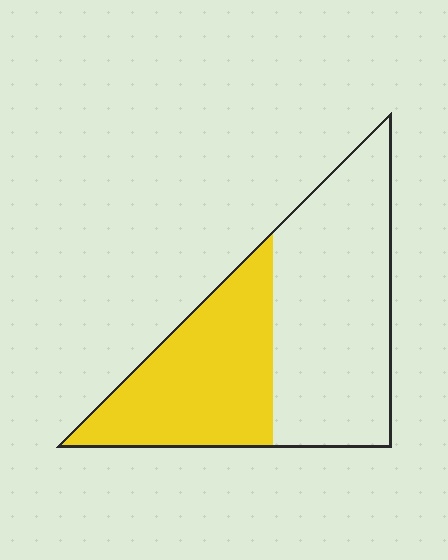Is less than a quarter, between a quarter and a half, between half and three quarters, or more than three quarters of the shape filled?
Between a quarter and a half.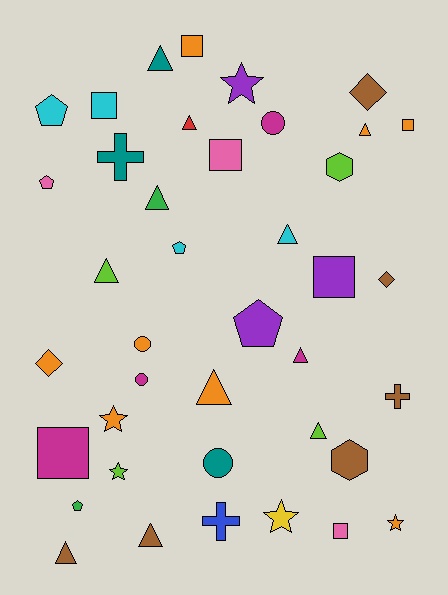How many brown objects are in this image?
There are 6 brown objects.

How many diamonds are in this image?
There are 3 diamonds.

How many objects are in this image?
There are 40 objects.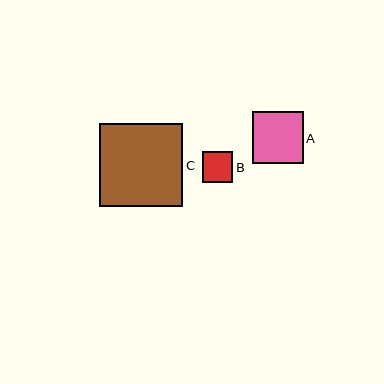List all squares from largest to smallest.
From largest to smallest: C, A, B.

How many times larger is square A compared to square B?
Square A is approximately 1.7 times the size of square B.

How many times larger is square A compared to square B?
Square A is approximately 1.7 times the size of square B.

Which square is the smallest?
Square B is the smallest with a size of approximately 30 pixels.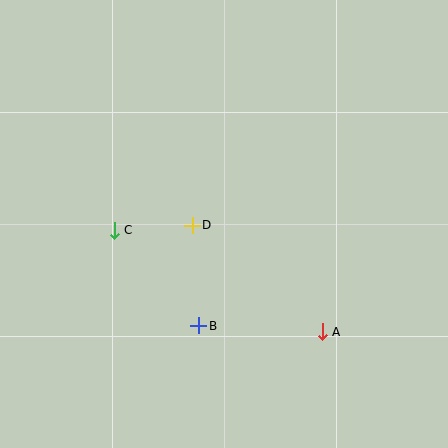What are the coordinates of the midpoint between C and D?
The midpoint between C and D is at (153, 228).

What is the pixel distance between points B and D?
The distance between B and D is 101 pixels.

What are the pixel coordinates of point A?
Point A is at (322, 332).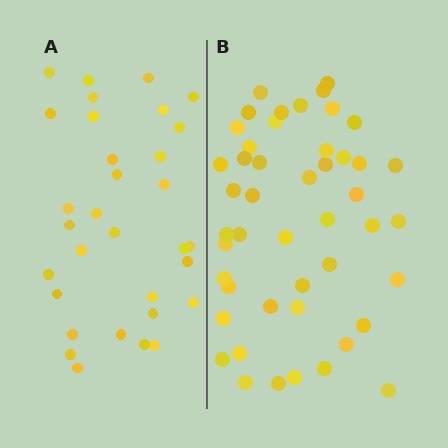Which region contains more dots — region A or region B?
Region B (the right region) has more dots.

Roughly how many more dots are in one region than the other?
Region B has approximately 15 more dots than region A.